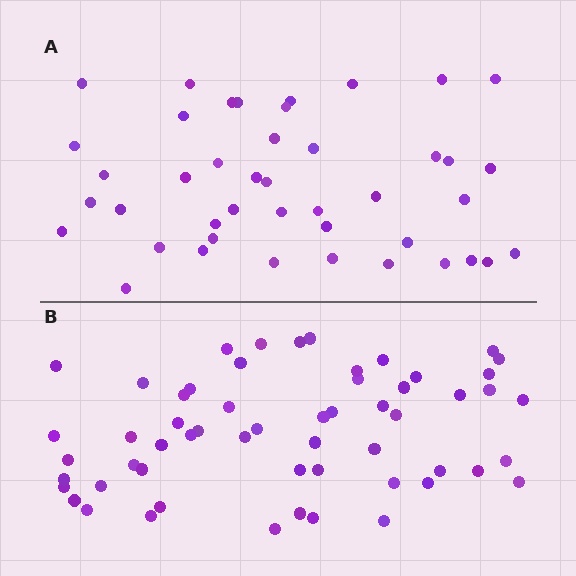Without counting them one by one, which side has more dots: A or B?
Region B (the bottom region) has more dots.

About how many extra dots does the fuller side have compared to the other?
Region B has approximately 15 more dots than region A.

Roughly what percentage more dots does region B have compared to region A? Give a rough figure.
About 35% more.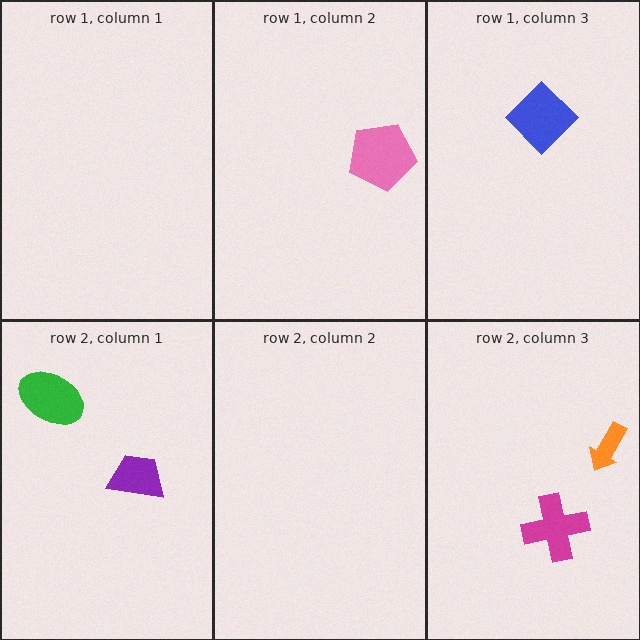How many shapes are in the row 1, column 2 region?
1.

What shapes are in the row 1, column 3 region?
The blue diamond.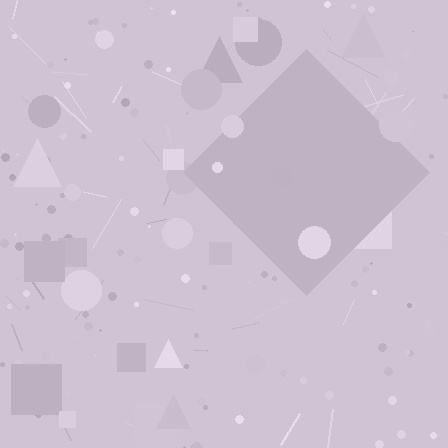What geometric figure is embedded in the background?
A diamond is embedded in the background.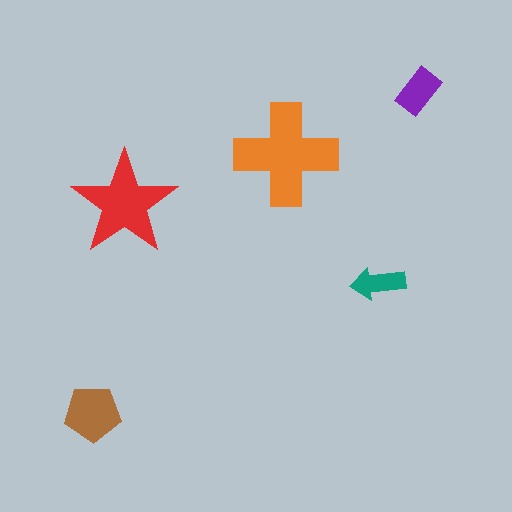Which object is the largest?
The orange cross.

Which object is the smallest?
The teal arrow.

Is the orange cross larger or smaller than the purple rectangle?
Larger.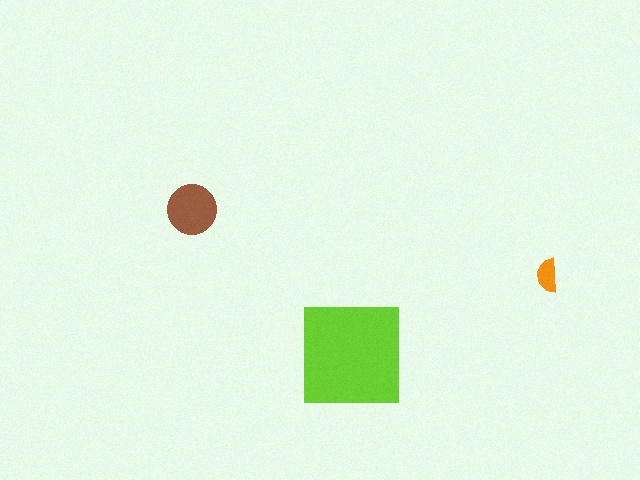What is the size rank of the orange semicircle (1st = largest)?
3rd.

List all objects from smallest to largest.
The orange semicircle, the brown circle, the lime square.